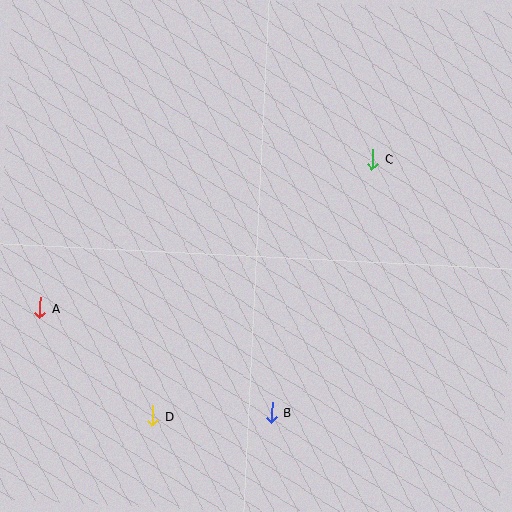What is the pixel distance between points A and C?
The distance between A and C is 364 pixels.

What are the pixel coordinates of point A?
Point A is at (40, 308).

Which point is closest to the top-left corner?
Point A is closest to the top-left corner.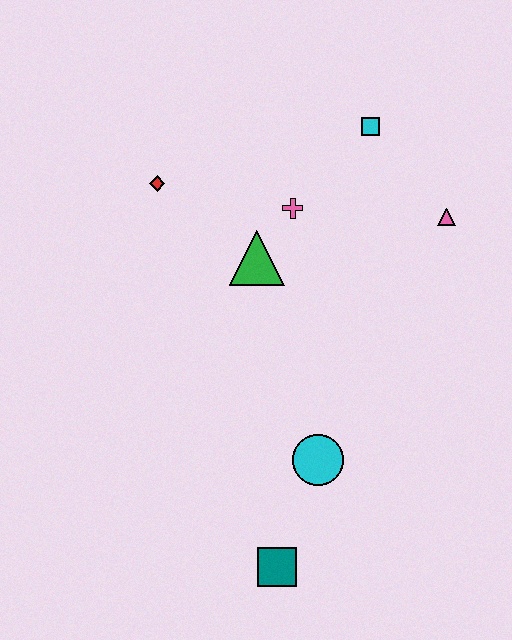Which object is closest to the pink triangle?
The cyan square is closest to the pink triangle.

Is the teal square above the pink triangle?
No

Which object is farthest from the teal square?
The cyan square is farthest from the teal square.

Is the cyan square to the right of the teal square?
Yes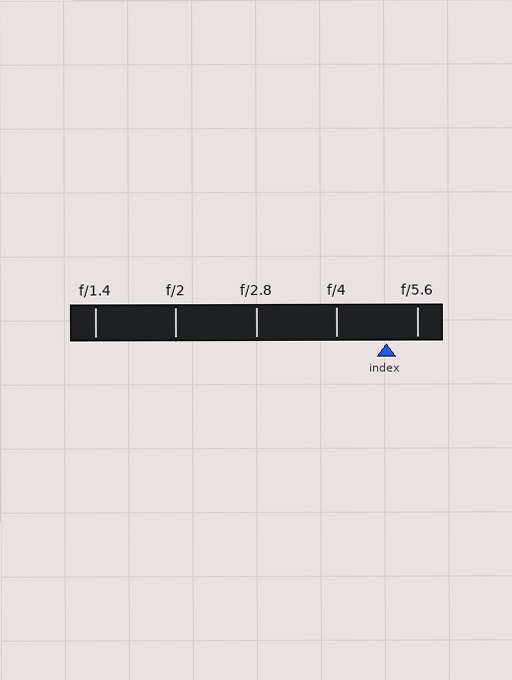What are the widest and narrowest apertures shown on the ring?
The widest aperture shown is f/1.4 and the narrowest is f/5.6.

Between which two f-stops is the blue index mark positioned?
The index mark is between f/4 and f/5.6.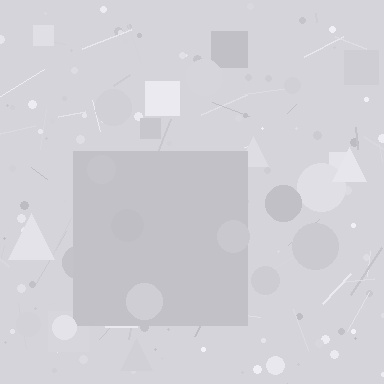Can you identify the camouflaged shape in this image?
The camouflaged shape is a square.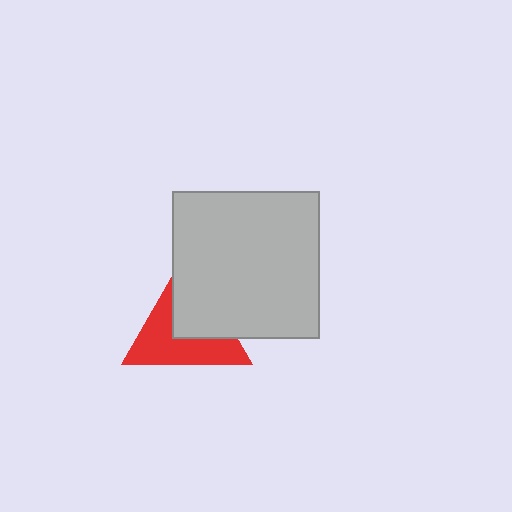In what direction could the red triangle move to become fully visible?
The red triangle could move toward the lower-left. That would shift it out from behind the light gray square entirely.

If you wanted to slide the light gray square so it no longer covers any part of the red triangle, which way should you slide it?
Slide it toward the upper-right — that is the most direct way to separate the two shapes.